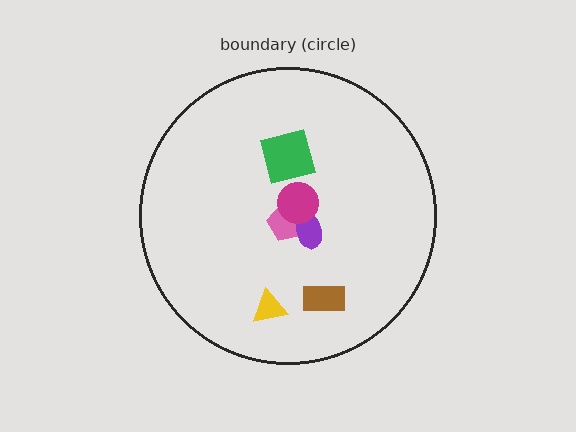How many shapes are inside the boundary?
6 inside, 0 outside.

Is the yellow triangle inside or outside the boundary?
Inside.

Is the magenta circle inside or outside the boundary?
Inside.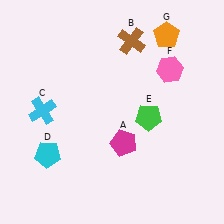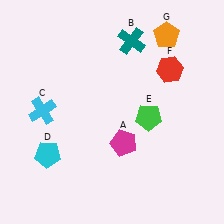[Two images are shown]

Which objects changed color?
B changed from brown to teal. F changed from pink to red.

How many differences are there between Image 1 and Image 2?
There are 2 differences between the two images.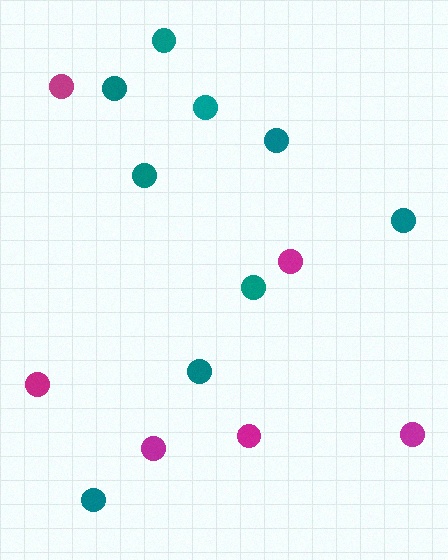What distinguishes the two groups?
There are 2 groups: one group of teal circles (9) and one group of magenta circles (6).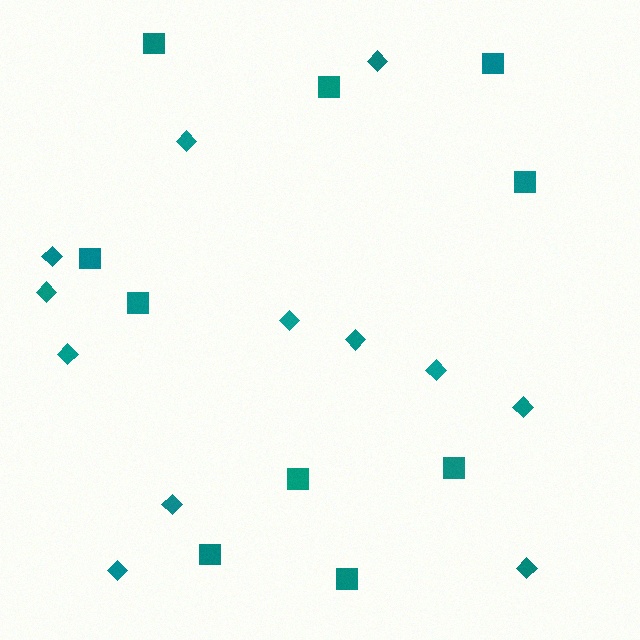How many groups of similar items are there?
There are 2 groups: one group of diamonds (12) and one group of squares (10).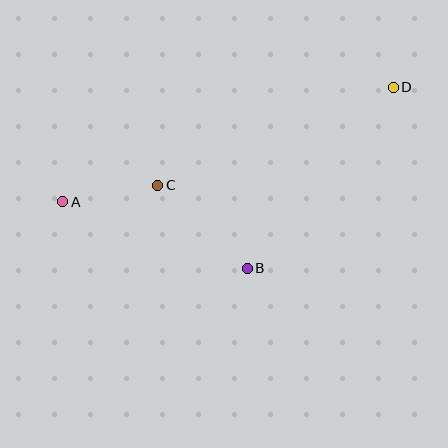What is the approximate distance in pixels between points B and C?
The distance between B and C is approximately 122 pixels.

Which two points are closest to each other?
Points A and C are closest to each other.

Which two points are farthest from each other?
Points A and D are farthest from each other.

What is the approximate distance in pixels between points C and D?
The distance between C and D is approximately 255 pixels.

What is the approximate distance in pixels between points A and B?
The distance between A and B is approximately 196 pixels.